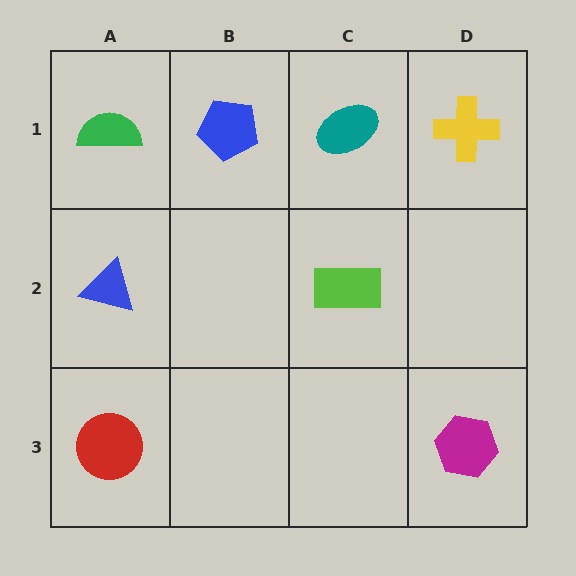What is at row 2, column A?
A blue triangle.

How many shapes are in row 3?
2 shapes.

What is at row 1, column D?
A yellow cross.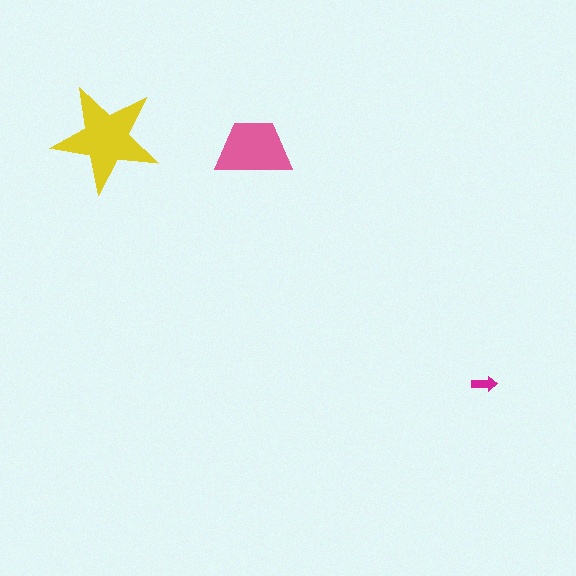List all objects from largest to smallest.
The yellow star, the pink trapezoid, the magenta arrow.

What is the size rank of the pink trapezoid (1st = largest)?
2nd.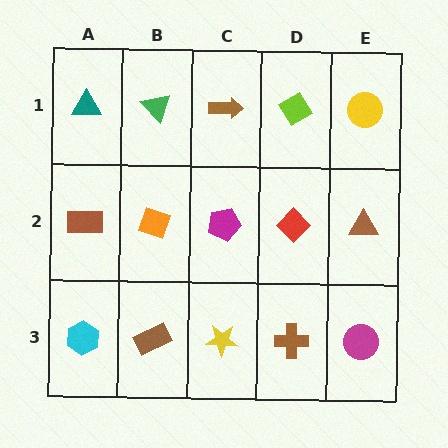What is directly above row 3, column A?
A brown rectangle.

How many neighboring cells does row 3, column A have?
2.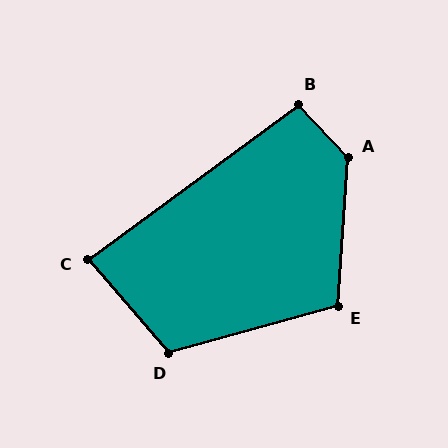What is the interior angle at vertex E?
Approximately 109 degrees (obtuse).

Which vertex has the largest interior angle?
A, at approximately 133 degrees.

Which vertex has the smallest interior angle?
C, at approximately 86 degrees.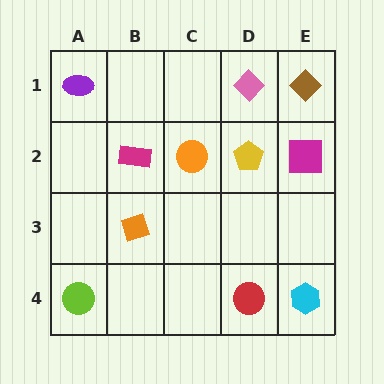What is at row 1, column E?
A brown diamond.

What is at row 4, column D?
A red circle.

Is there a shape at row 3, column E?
No, that cell is empty.